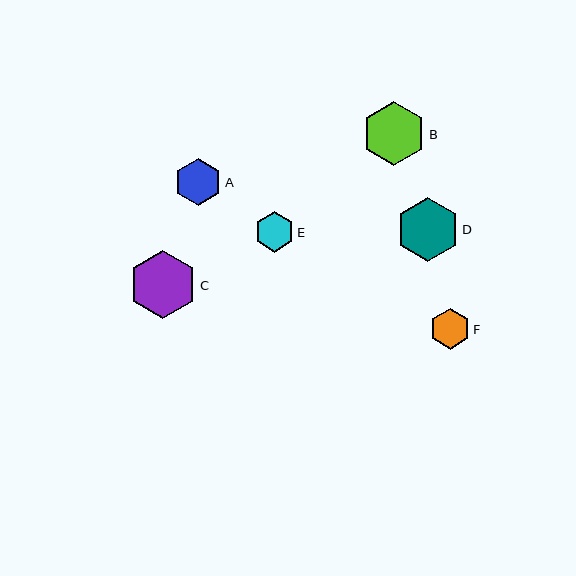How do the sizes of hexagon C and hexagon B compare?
Hexagon C and hexagon B are approximately the same size.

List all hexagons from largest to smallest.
From largest to smallest: C, B, D, A, F, E.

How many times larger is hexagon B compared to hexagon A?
Hexagon B is approximately 1.4 times the size of hexagon A.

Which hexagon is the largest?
Hexagon C is the largest with a size of approximately 68 pixels.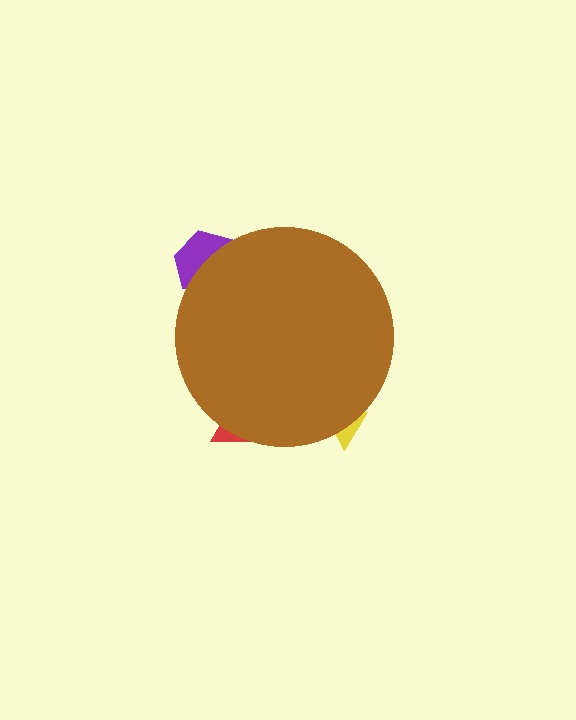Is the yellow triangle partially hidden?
Yes, the yellow triangle is partially hidden behind the brown circle.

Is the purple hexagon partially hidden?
Yes, the purple hexagon is partially hidden behind the brown circle.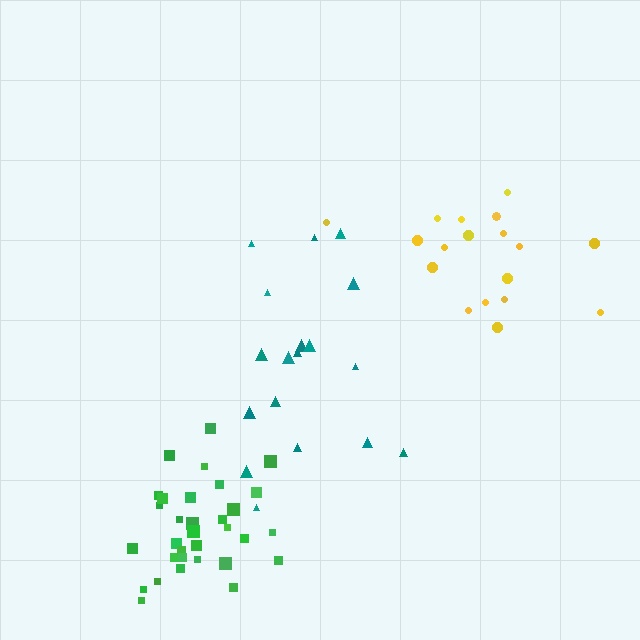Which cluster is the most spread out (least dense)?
Teal.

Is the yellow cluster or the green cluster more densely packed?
Green.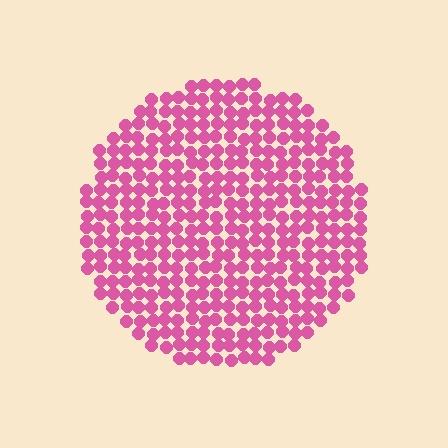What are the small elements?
The small elements are circles.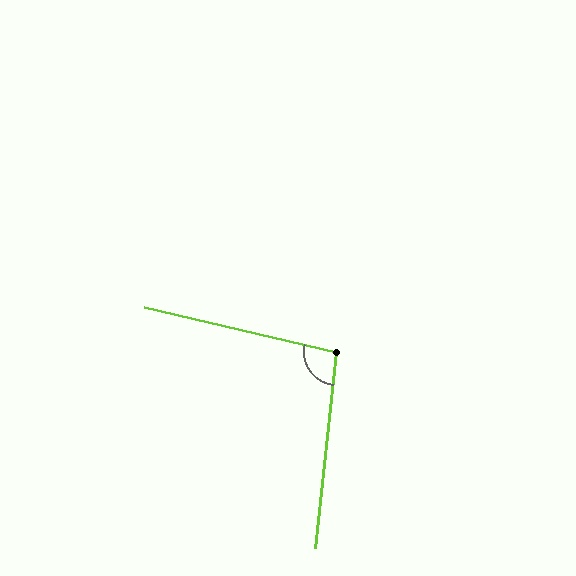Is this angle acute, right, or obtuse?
It is obtuse.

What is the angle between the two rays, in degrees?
Approximately 97 degrees.